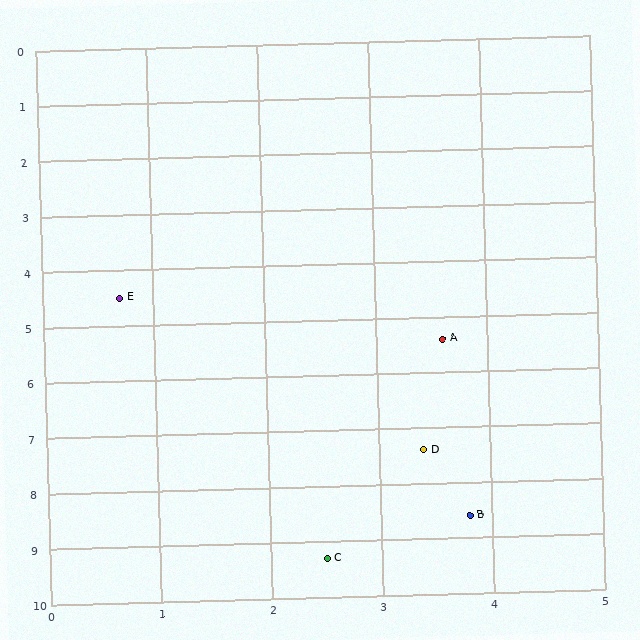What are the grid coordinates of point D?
Point D is at approximately (3.4, 7.4).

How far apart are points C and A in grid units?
Points C and A are about 4.1 grid units apart.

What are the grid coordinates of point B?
Point B is at approximately (3.8, 8.6).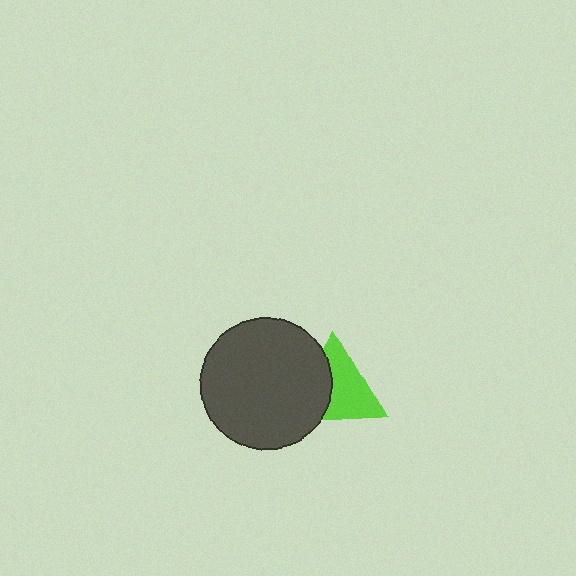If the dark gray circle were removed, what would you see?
You would see the complete lime triangle.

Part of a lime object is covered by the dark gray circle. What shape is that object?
It is a triangle.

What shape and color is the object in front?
The object in front is a dark gray circle.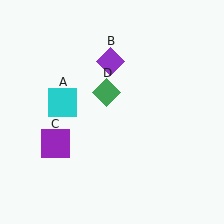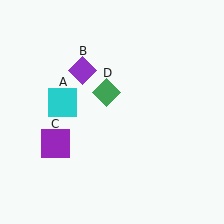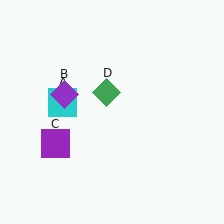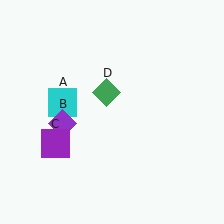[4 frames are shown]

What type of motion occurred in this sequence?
The purple diamond (object B) rotated counterclockwise around the center of the scene.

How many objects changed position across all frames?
1 object changed position: purple diamond (object B).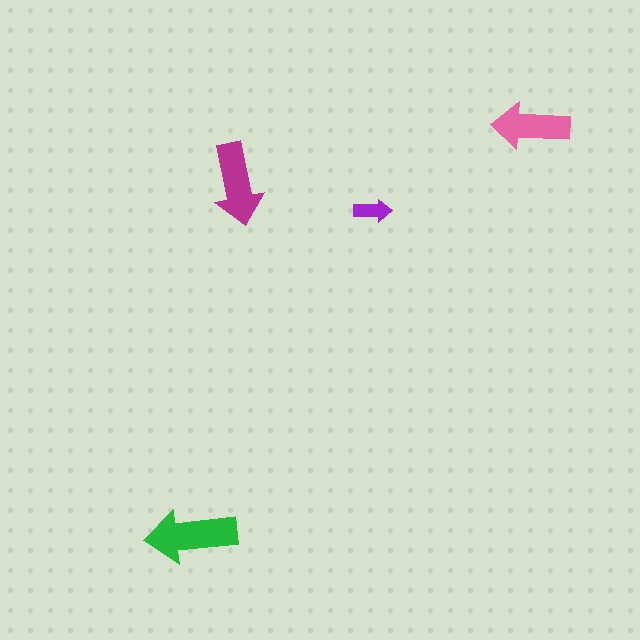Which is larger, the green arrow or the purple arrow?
The green one.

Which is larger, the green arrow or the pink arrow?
The green one.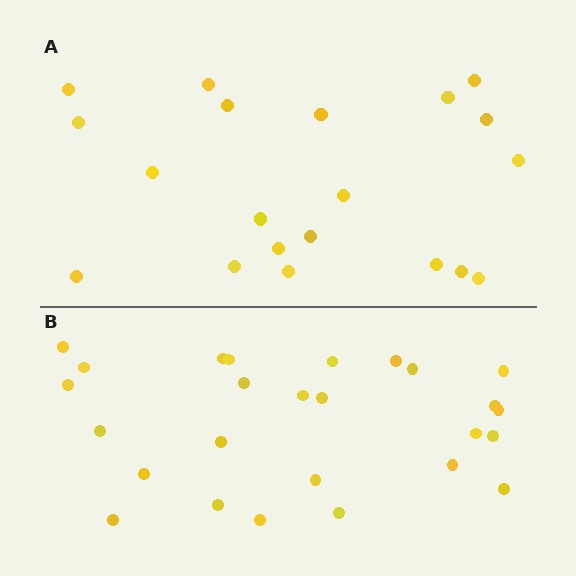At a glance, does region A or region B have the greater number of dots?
Region B (the bottom region) has more dots.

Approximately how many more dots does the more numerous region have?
Region B has about 6 more dots than region A.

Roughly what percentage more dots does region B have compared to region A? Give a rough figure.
About 30% more.